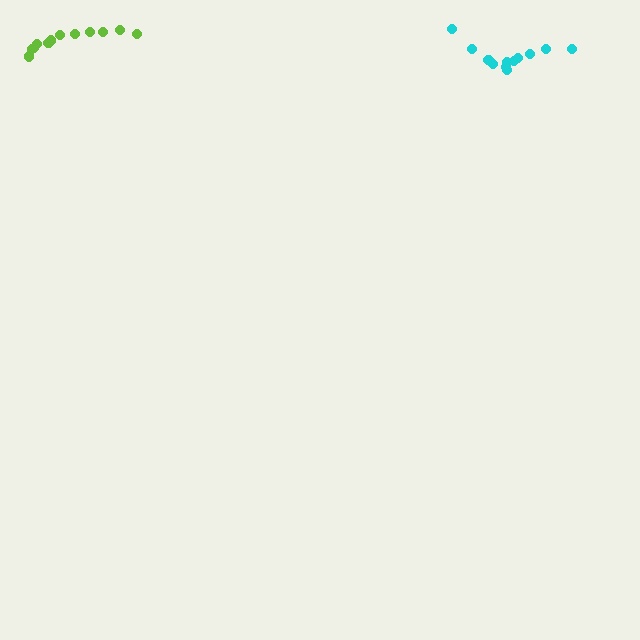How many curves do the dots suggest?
There are 2 distinct paths.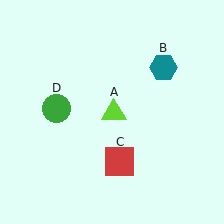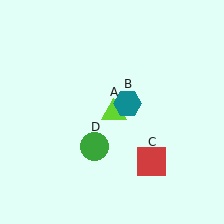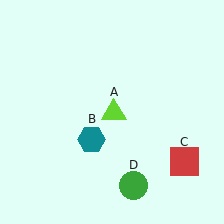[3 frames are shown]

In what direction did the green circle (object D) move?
The green circle (object D) moved down and to the right.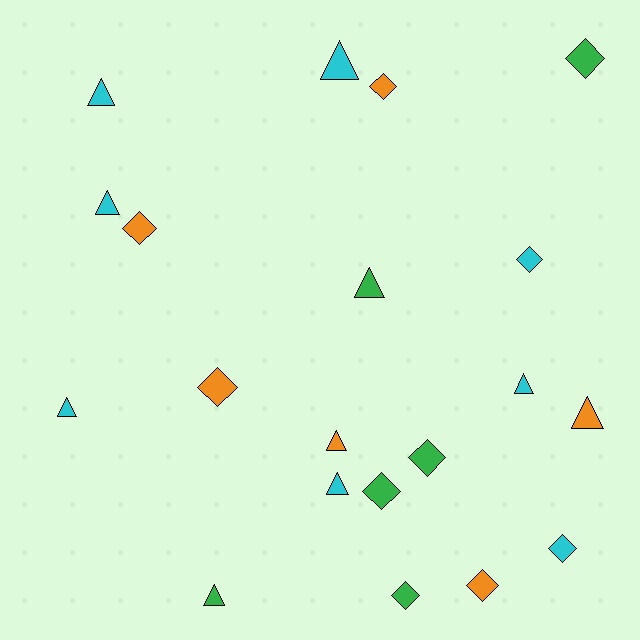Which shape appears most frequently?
Diamond, with 10 objects.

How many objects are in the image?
There are 20 objects.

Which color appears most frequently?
Cyan, with 8 objects.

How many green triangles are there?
There are 2 green triangles.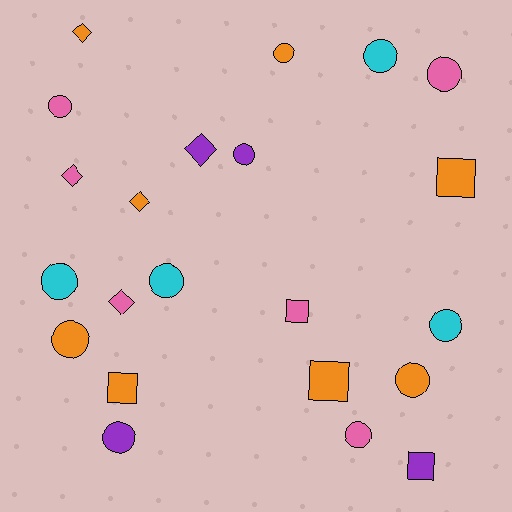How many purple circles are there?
There are 2 purple circles.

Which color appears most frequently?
Orange, with 8 objects.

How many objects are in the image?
There are 22 objects.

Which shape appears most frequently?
Circle, with 12 objects.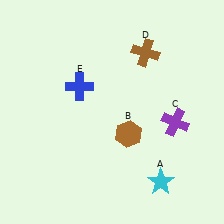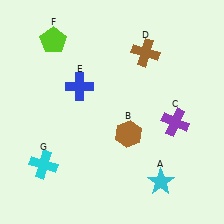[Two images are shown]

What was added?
A lime pentagon (F), a cyan cross (G) were added in Image 2.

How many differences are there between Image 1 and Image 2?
There are 2 differences between the two images.